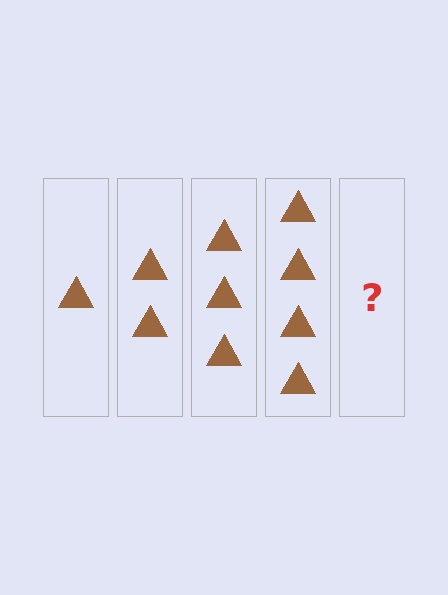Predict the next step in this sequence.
The next step is 5 triangles.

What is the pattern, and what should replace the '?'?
The pattern is that each step adds one more triangle. The '?' should be 5 triangles.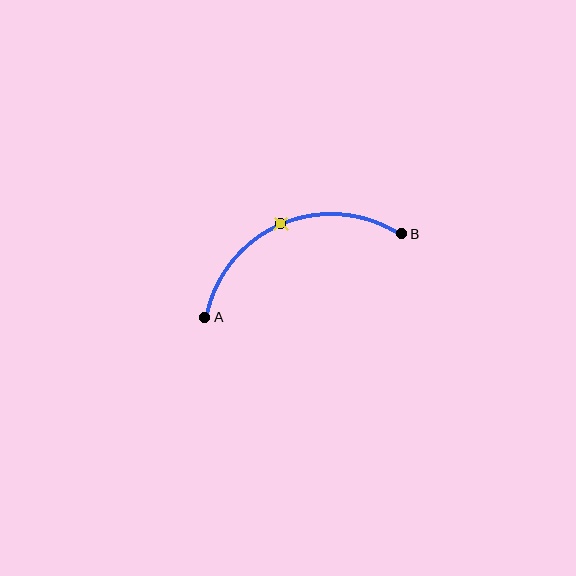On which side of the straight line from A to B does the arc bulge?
The arc bulges above the straight line connecting A and B.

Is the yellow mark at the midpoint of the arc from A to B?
Yes. The yellow mark lies on the arc at equal arc-length from both A and B — it is the arc midpoint.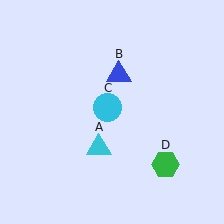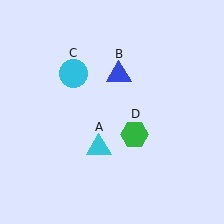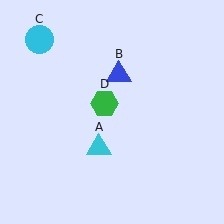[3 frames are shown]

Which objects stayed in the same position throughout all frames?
Cyan triangle (object A) and blue triangle (object B) remained stationary.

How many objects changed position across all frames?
2 objects changed position: cyan circle (object C), green hexagon (object D).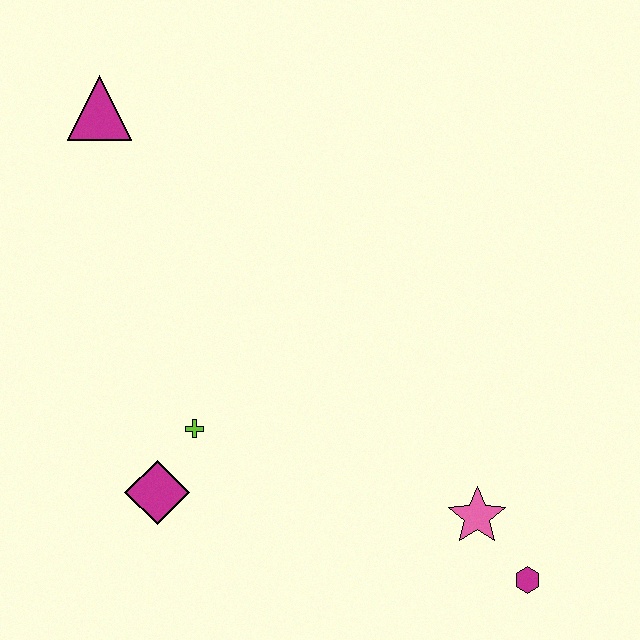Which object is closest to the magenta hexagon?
The pink star is closest to the magenta hexagon.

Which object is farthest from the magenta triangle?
The magenta hexagon is farthest from the magenta triangle.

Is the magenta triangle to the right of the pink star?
No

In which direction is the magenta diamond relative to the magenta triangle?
The magenta diamond is below the magenta triangle.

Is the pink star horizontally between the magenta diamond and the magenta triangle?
No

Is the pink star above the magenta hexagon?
Yes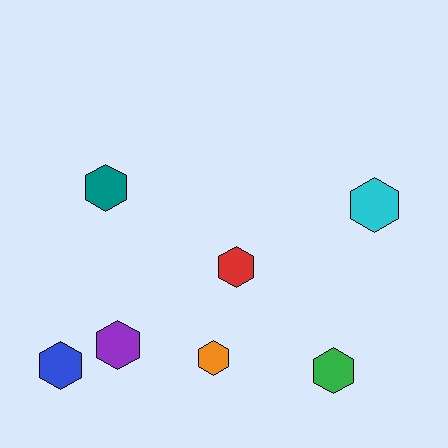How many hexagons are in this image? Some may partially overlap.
There are 7 hexagons.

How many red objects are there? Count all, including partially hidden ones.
There is 1 red object.